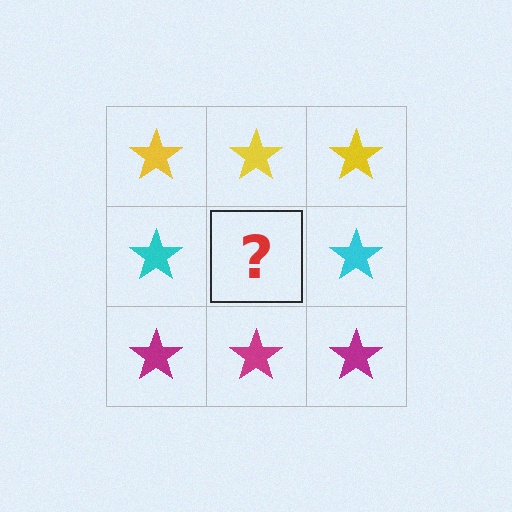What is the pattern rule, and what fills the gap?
The rule is that each row has a consistent color. The gap should be filled with a cyan star.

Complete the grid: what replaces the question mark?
The question mark should be replaced with a cyan star.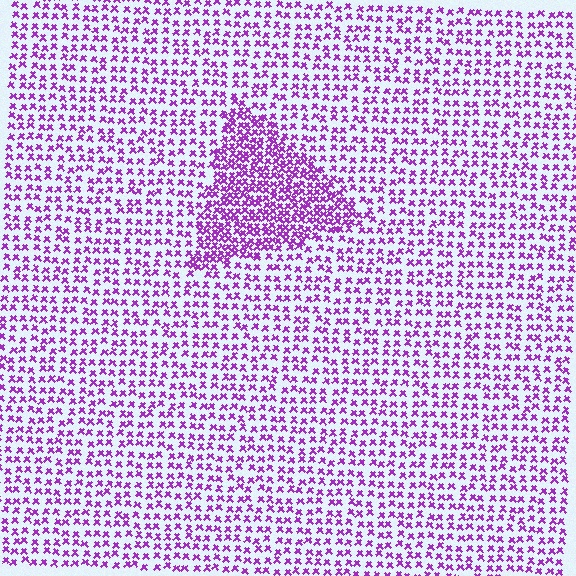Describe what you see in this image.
The image contains small purple elements arranged at two different densities. A triangle-shaped region is visible where the elements are more densely packed than the surrounding area.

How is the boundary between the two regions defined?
The boundary is defined by a change in element density (approximately 2.0x ratio). All elements are the same color, size, and shape.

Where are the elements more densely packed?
The elements are more densely packed inside the triangle boundary.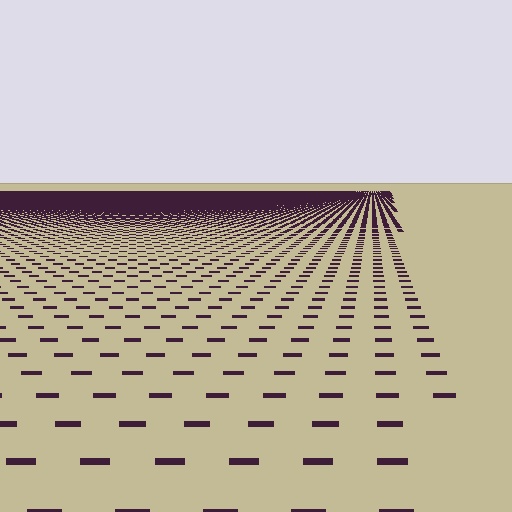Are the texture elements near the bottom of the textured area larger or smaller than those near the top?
Larger. Near the bottom, elements are closer to the viewer and appear at a bigger on-screen size.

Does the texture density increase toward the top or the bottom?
Density increases toward the top.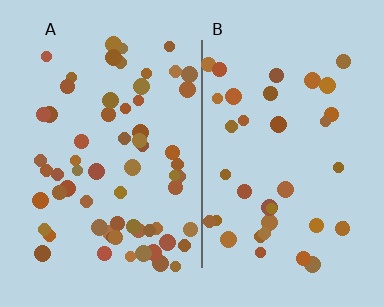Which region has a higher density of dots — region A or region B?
A (the left).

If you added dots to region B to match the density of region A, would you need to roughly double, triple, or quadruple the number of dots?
Approximately double.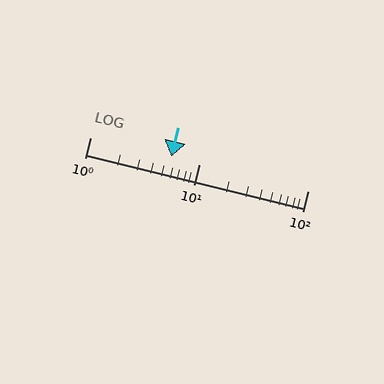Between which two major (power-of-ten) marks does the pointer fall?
The pointer is between 1 and 10.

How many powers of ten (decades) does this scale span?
The scale spans 2 decades, from 1 to 100.